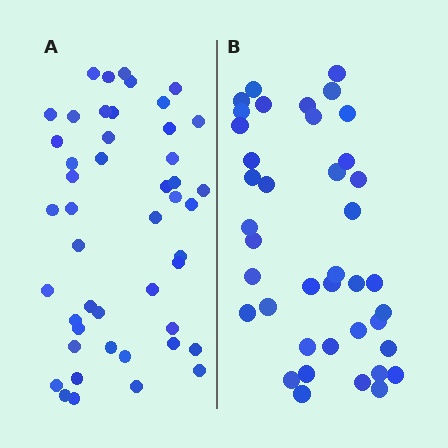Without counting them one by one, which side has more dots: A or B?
Region A (the left region) has more dots.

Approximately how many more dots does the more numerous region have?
Region A has roughly 8 or so more dots than region B.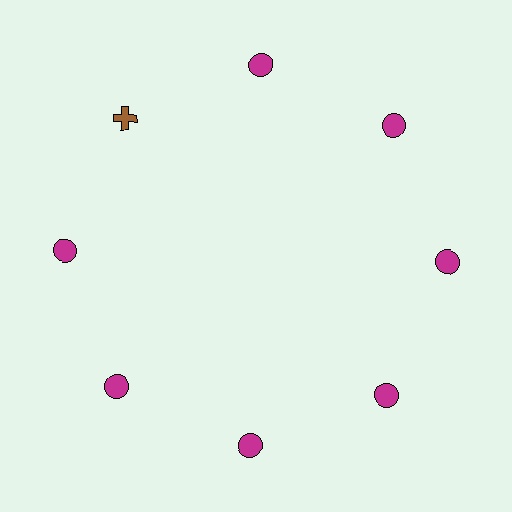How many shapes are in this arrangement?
There are 8 shapes arranged in a ring pattern.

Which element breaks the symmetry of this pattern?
The brown cross at roughly the 10 o'clock position breaks the symmetry. All other shapes are magenta circles.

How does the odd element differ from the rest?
It differs in both color (brown instead of magenta) and shape (cross instead of circle).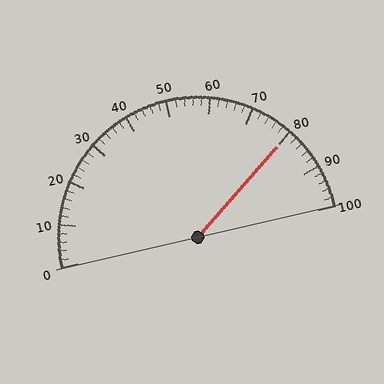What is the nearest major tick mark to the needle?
The nearest major tick mark is 80.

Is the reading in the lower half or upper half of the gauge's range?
The reading is in the upper half of the range (0 to 100).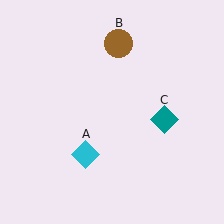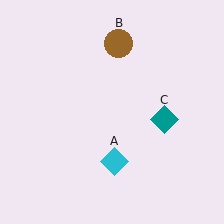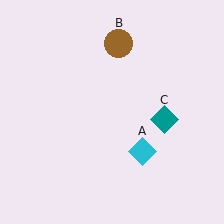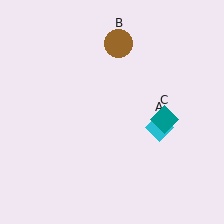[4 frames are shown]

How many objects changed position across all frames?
1 object changed position: cyan diamond (object A).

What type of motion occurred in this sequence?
The cyan diamond (object A) rotated counterclockwise around the center of the scene.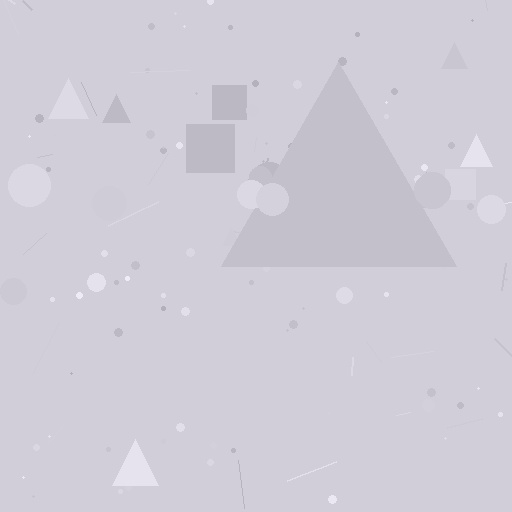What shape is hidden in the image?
A triangle is hidden in the image.